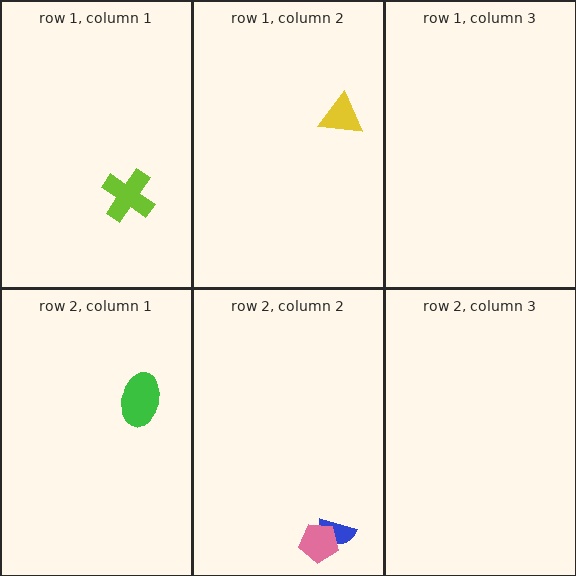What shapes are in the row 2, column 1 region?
The green ellipse.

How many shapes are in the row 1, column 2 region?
1.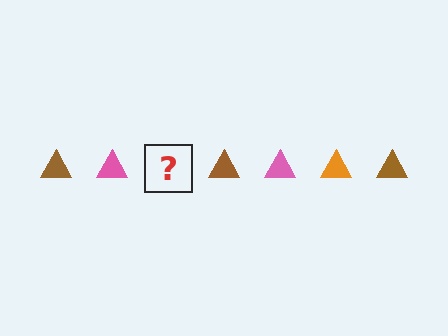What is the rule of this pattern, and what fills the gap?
The rule is that the pattern cycles through brown, pink, orange triangles. The gap should be filled with an orange triangle.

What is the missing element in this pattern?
The missing element is an orange triangle.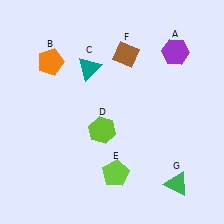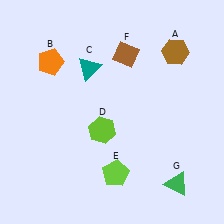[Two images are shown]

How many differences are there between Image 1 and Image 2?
There is 1 difference between the two images.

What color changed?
The hexagon (A) changed from purple in Image 1 to brown in Image 2.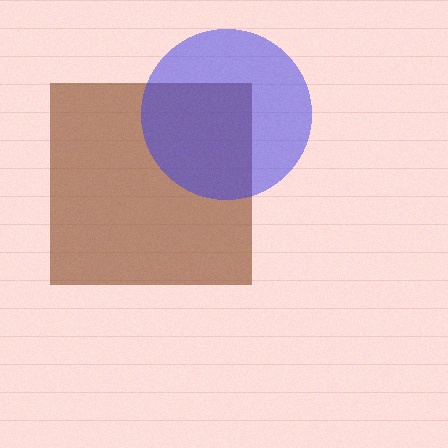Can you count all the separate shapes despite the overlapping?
Yes, there are 2 separate shapes.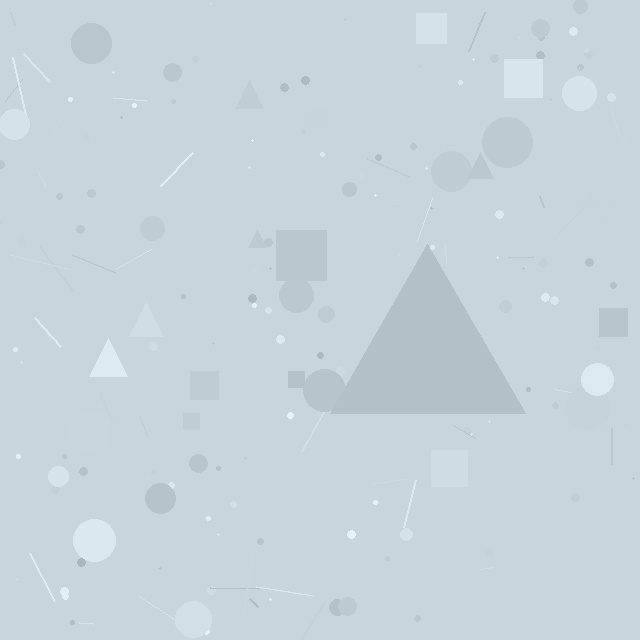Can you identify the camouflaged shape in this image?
The camouflaged shape is a triangle.